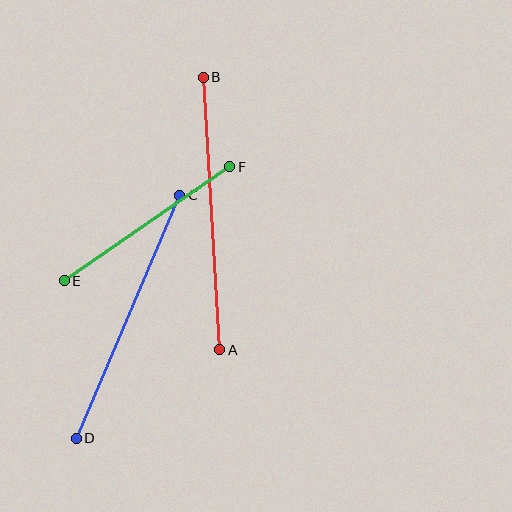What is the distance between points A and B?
The distance is approximately 273 pixels.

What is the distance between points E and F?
The distance is approximately 201 pixels.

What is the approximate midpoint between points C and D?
The midpoint is at approximately (128, 317) pixels.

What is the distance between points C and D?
The distance is approximately 264 pixels.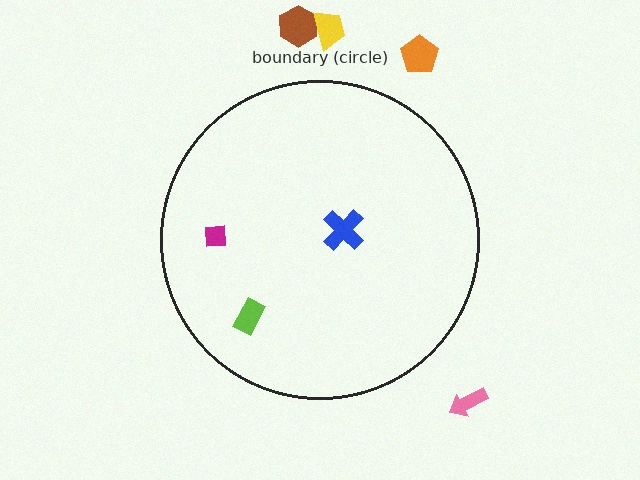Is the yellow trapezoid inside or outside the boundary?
Outside.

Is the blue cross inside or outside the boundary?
Inside.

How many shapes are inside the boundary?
3 inside, 4 outside.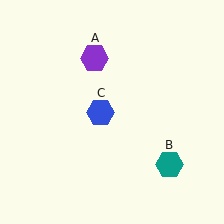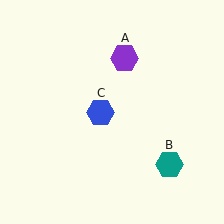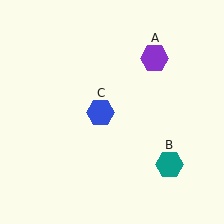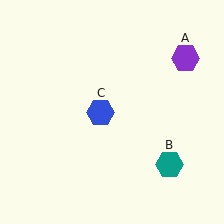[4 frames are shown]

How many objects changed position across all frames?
1 object changed position: purple hexagon (object A).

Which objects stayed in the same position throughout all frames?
Teal hexagon (object B) and blue hexagon (object C) remained stationary.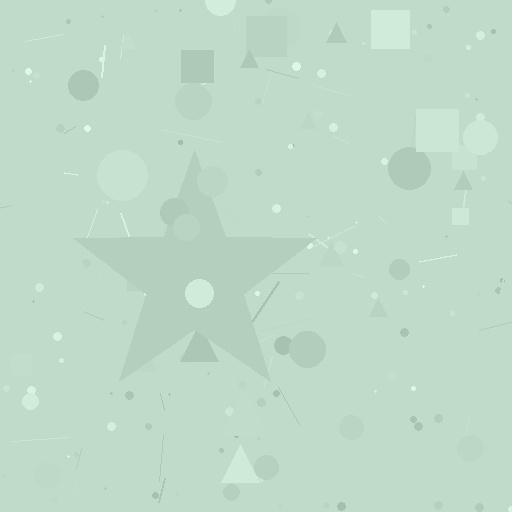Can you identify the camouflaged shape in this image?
The camouflaged shape is a star.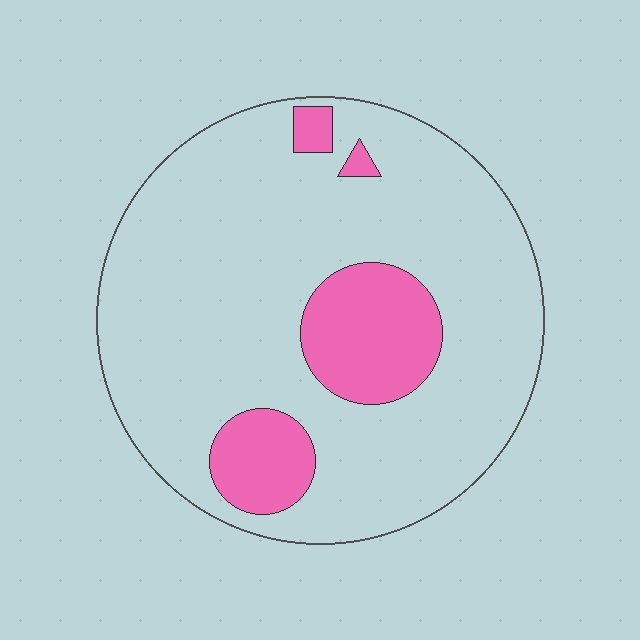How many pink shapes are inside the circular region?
4.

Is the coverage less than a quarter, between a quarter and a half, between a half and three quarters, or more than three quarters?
Less than a quarter.